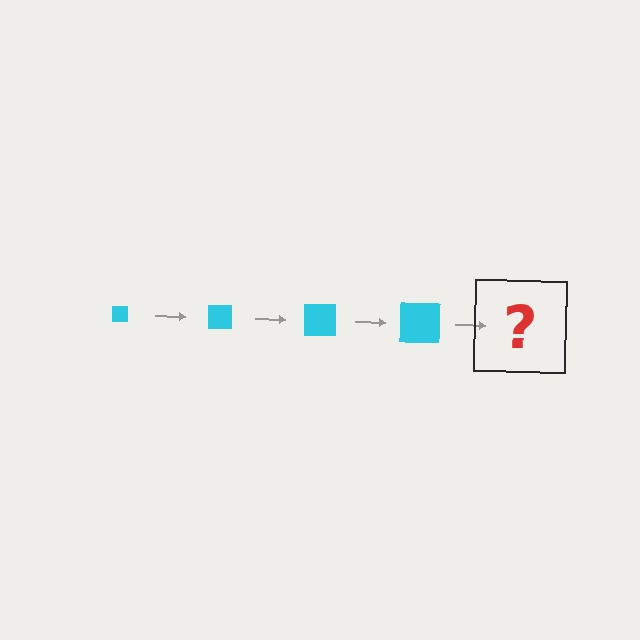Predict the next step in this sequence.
The next step is a cyan square, larger than the previous one.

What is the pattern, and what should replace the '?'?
The pattern is that the square gets progressively larger each step. The '?' should be a cyan square, larger than the previous one.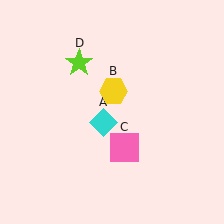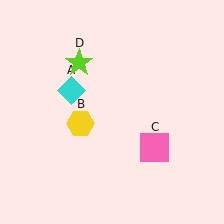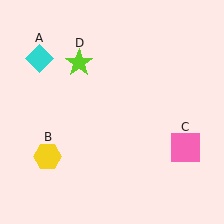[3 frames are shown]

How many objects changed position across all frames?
3 objects changed position: cyan diamond (object A), yellow hexagon (object B), pink square (object C).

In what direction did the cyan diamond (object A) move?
The cyan diamond (object A) moved up and to the left.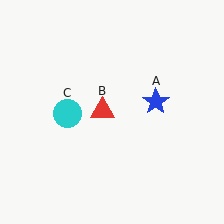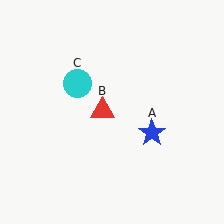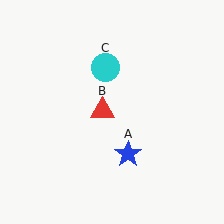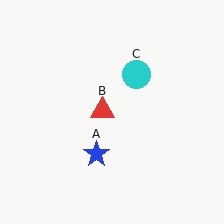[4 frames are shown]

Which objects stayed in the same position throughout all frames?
Red triangle (object B) remained stationary.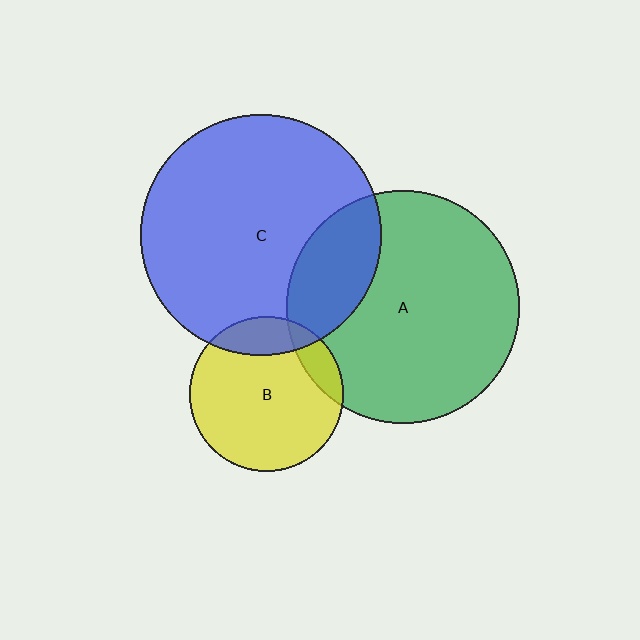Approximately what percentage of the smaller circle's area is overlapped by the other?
Approximately 10%.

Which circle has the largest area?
Circle C (blue).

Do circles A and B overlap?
Yes.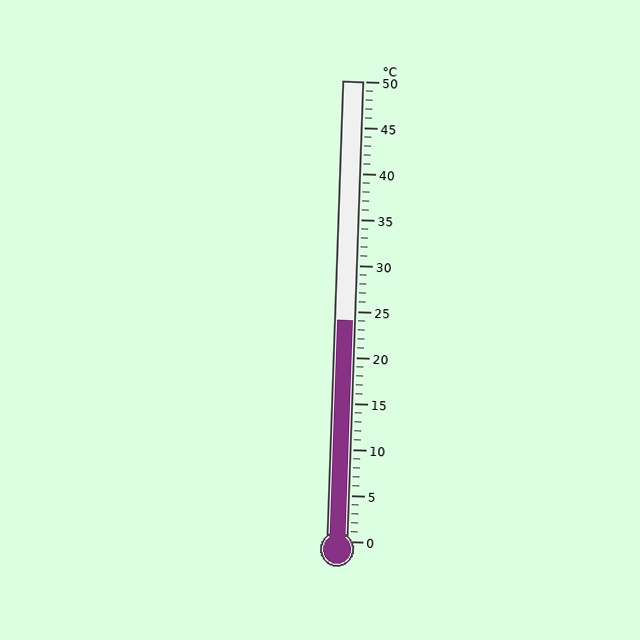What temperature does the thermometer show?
The thermometer shows approximately 24°C.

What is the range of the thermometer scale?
The thermometer scale ranges from 0°C to 50°C.